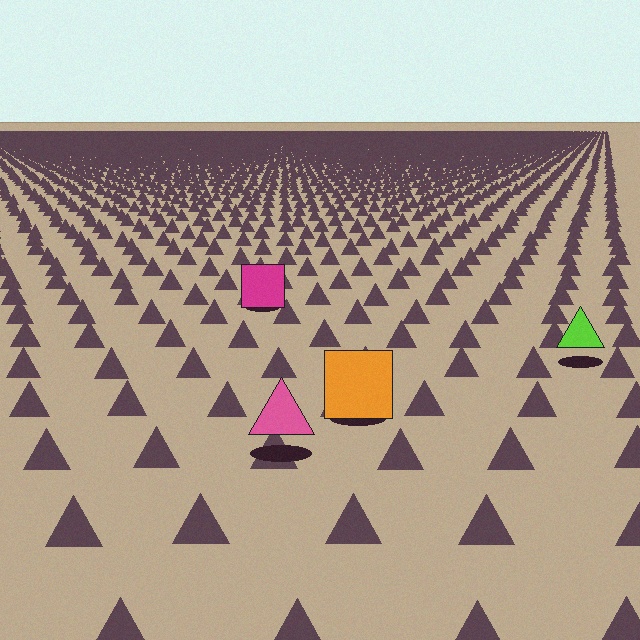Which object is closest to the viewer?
The pink triangle is closest. The texture marks near it are larger and more spread out.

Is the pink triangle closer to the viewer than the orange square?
Yes. The pink triangle is closer — you can tell from the texture gradient: the ground texture is coarser near it.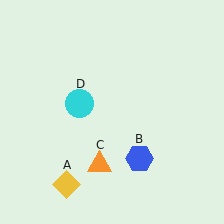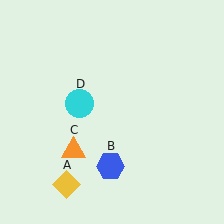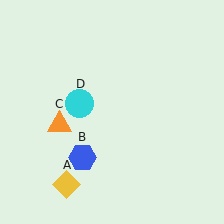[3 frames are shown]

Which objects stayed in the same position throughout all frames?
Yellow diamond (object A) and cyan circle (object D) remained stationary.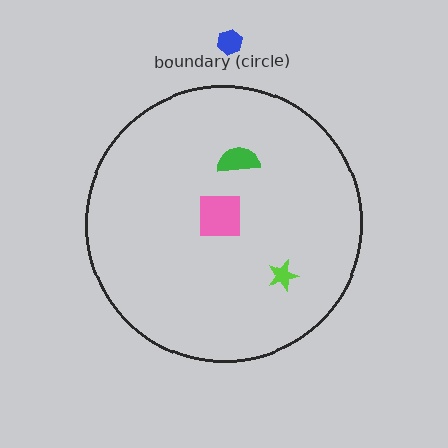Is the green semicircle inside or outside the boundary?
Inside.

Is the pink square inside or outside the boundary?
Inside.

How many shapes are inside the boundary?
3 inside, 1 outside.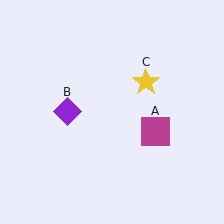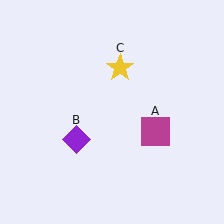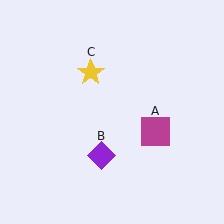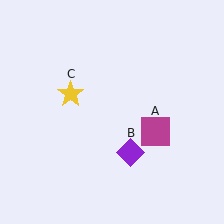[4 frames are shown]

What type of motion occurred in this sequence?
The purple diamond (object B), yellow star (object C) rotated counterclockwise around the center of the scene.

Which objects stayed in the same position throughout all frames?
Magenta square (object A) remained stationary.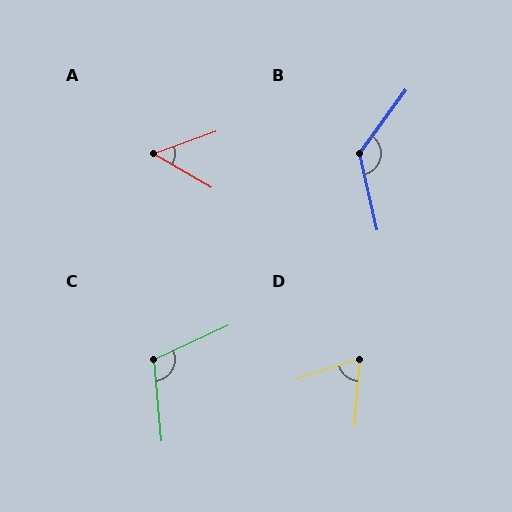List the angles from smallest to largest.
A (50°), D (67°), C (109°), B (131°).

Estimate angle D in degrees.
Approximately 67 degrees.